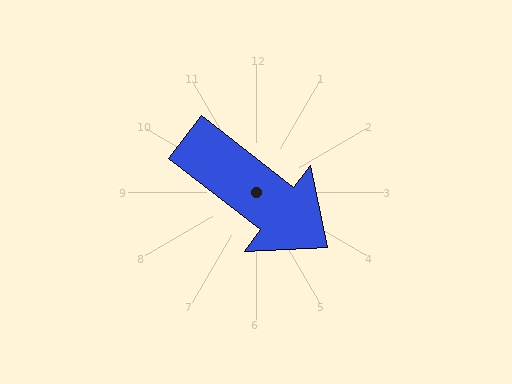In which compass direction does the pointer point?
Southeast.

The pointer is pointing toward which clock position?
Roughly 4 o'clock.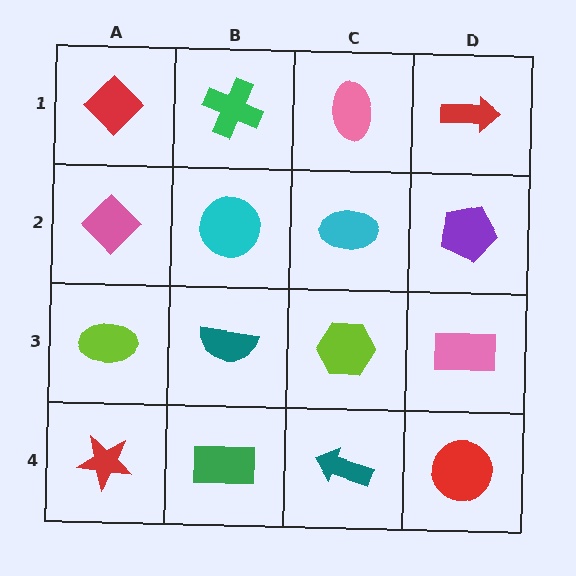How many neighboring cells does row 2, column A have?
3.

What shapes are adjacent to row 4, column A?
A lime ellipse (row 3, column A), a green rectangle (row 4, column B).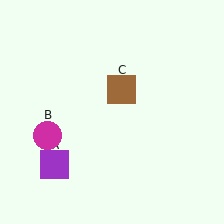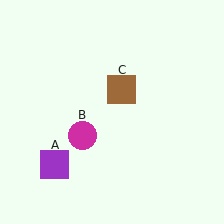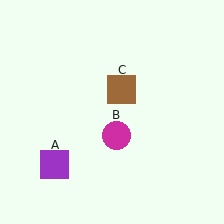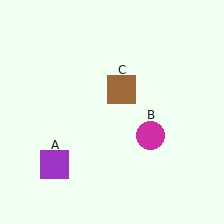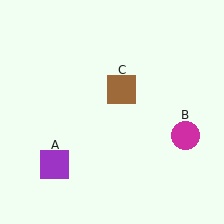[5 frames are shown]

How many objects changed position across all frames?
1 object changed position: magenta circle (object B).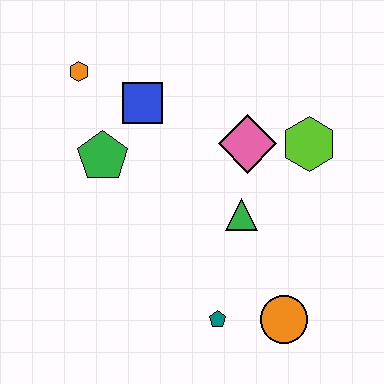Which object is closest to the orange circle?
The teal pentagon is closest to the orange circle.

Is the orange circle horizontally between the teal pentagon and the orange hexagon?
No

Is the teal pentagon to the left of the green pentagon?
No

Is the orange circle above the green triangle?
No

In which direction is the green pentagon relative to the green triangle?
The green pentagon is to the left of the green triangle.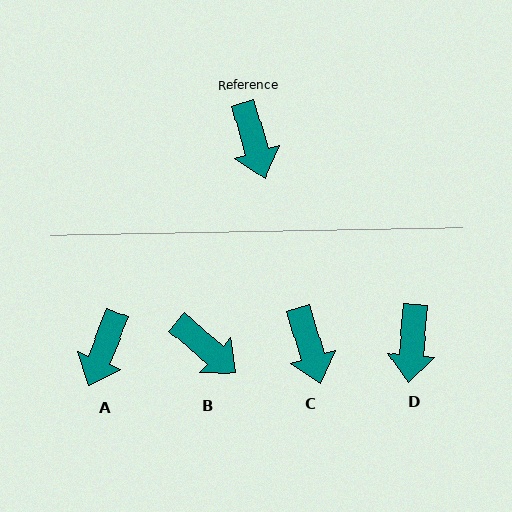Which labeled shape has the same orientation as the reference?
C.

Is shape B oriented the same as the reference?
No, it is off by about 33 degrees.